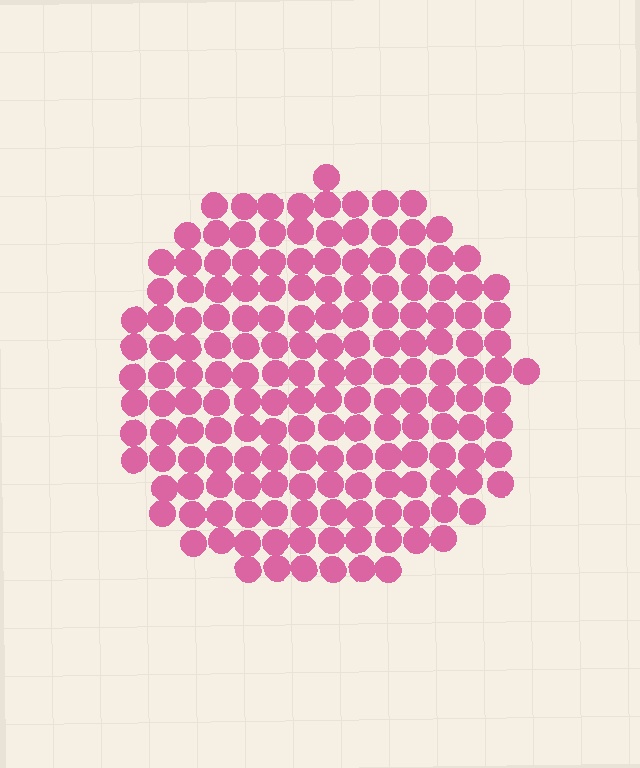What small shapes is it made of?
It is made of small circles.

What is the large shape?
The large shape is a circle.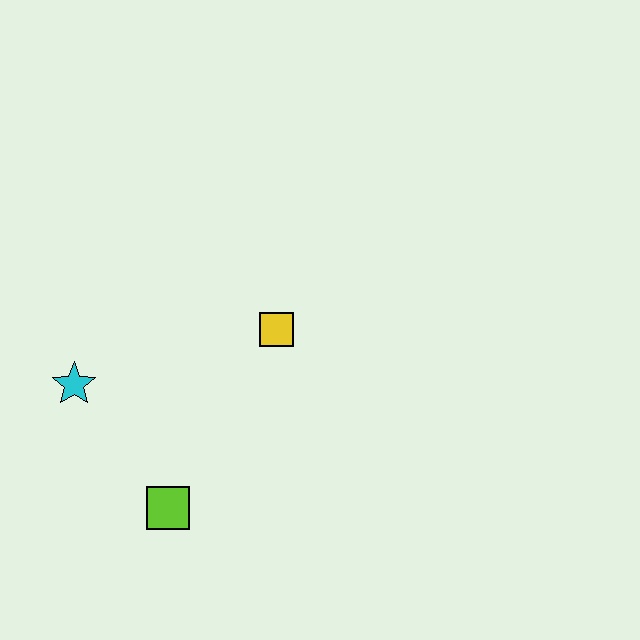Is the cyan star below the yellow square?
Yes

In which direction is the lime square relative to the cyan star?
The lime square is below the cyan star.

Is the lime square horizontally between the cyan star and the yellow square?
Yes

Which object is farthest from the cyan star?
The yellow square is farthest from the cyan star.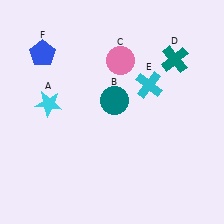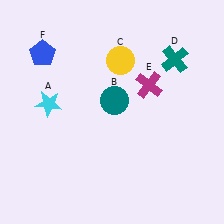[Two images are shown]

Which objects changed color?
C changed from pink to yellow. E changed from cyan to magenta.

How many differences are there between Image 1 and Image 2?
There are 2 differences between the two images.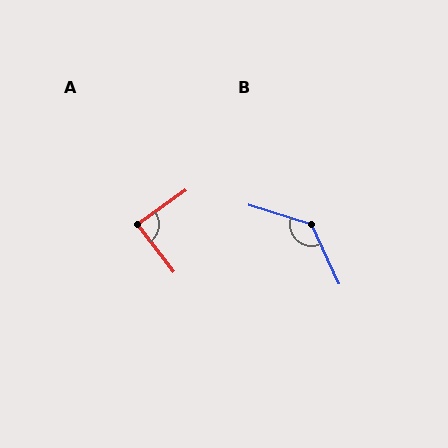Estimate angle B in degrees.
Approximately 132 degrees.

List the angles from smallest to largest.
A (87°), B (132°).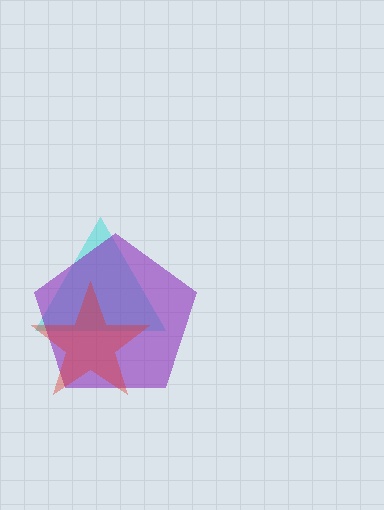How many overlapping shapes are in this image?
There are 3 overlapping shapes in the image.